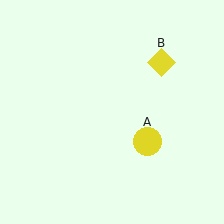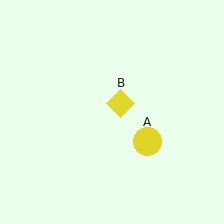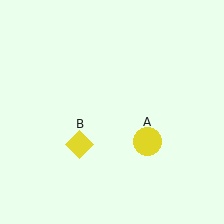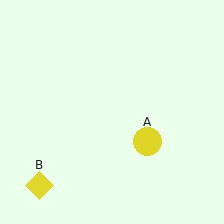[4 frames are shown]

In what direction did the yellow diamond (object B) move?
The yellow diamond (object B) moved down and to the left.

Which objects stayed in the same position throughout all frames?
Yellow circle (object A) remained stationary.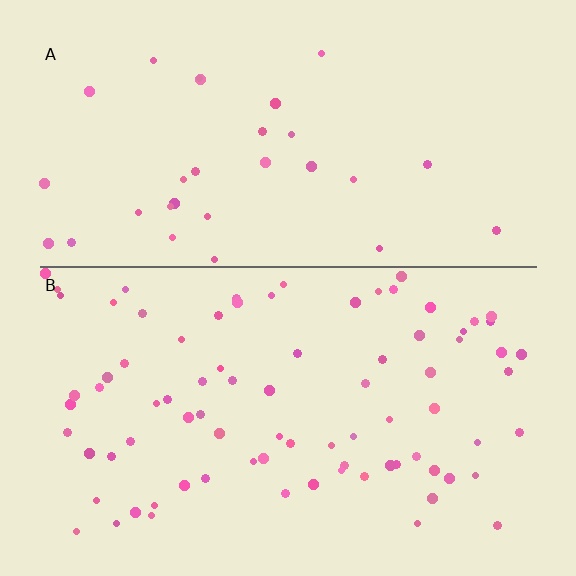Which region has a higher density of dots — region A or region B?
B (the bottom).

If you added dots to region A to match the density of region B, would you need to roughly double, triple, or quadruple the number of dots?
Approximately triple.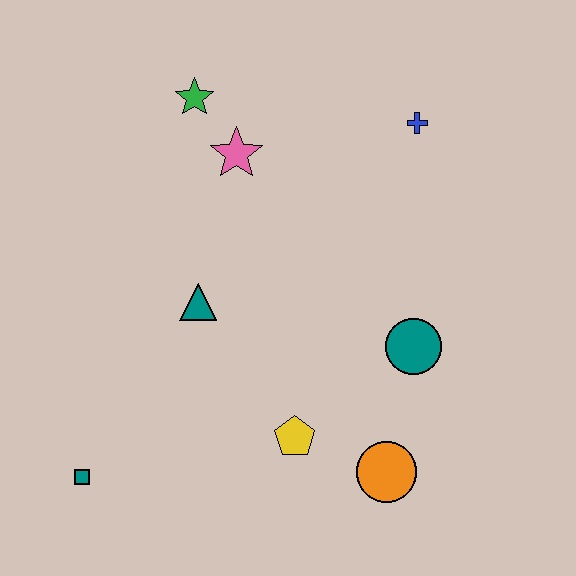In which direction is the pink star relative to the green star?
The pink star is below the green star.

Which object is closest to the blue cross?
The pink star is closest to the blue cross.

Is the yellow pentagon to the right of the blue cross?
No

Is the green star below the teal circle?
No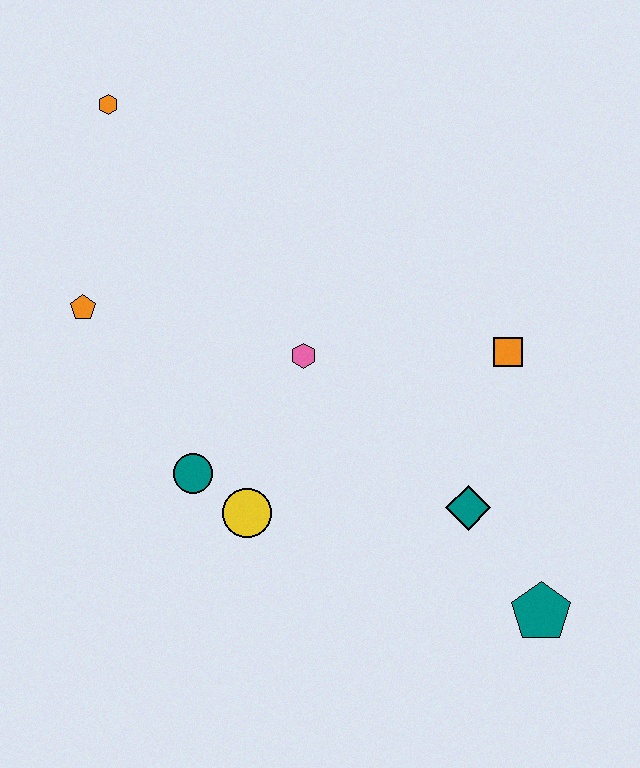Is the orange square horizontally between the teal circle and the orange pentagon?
No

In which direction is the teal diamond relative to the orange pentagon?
The teal diamond is to the right of the orange pentagon.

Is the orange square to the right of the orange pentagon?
Yes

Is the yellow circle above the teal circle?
No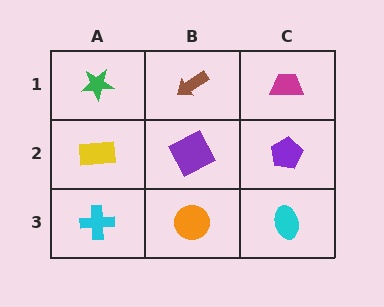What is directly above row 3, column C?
A purple pentagon.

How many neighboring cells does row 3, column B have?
3.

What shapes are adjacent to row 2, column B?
A brown arrow (row 1, column B), an orange circle (row 3, column B), a yellow rectangle (row 2, column A), a purple pentagon (row 2, column C).